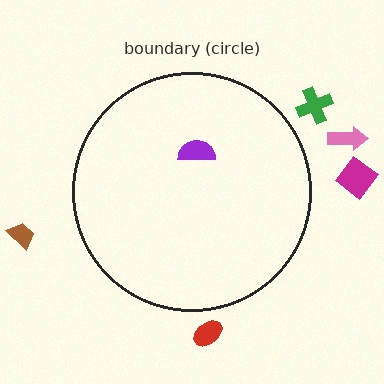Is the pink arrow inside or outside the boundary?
Outside.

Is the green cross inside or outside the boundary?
Outside.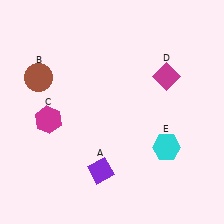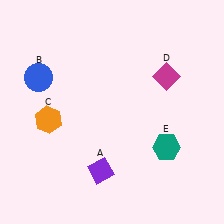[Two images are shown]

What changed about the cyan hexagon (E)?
In Image 1, E is cyan. In Image 2, it changed to teal.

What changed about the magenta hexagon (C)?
In Image 1, C is magenta. In Image 2, it changed to orange.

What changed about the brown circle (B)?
In Image 1, B is brown. In Image 2, it changed to blue.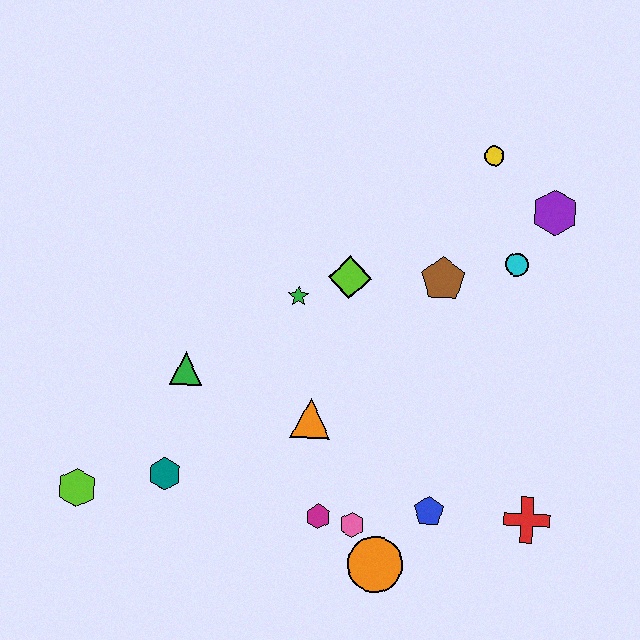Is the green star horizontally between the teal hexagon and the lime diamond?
Yes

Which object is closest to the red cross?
The blue pentagon is closest to the red cross.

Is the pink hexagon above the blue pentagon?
No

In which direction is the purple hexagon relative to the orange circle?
The purple hexagon is above the orange circle.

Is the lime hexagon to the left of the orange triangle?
Yes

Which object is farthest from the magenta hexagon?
The yellow circle is farthest from the magenta hexagon.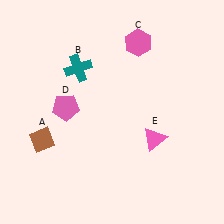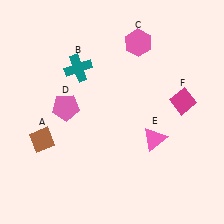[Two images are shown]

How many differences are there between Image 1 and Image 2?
There is 1 difference between the two images.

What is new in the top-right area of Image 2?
A magenta diamond (F) was added in the top-right area of Image 2.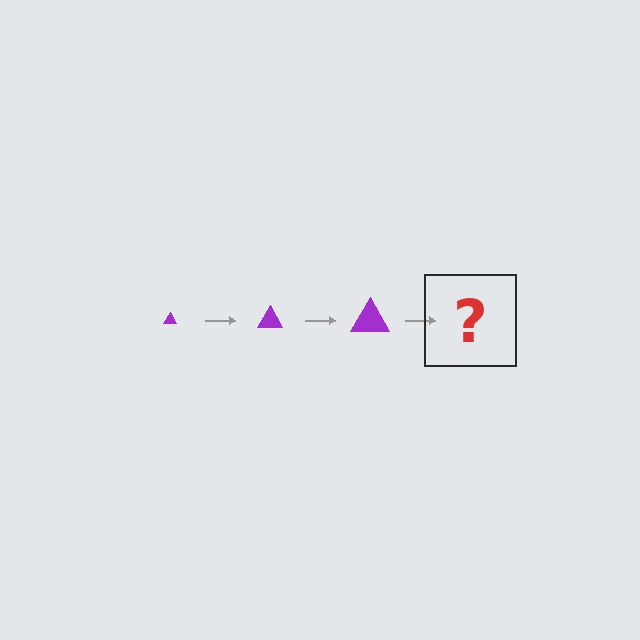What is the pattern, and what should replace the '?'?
The pattern is that the triangle gets progressively larger each step. The '?' should be a purple triangle, larger than the previous one.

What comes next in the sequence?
The next element should be a purple triangle, larger than the previous one.